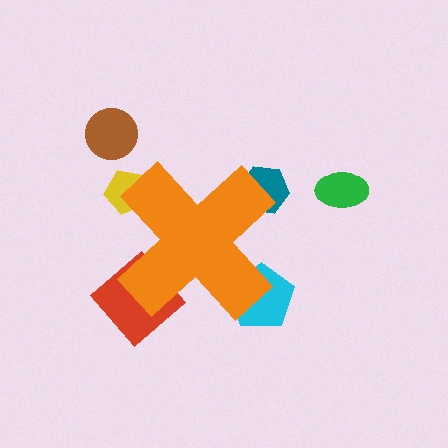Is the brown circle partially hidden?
No, the brown circle is fully visible.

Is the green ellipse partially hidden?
No, the green ellipse is fully visible.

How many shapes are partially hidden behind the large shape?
4 shapes are partially hidden.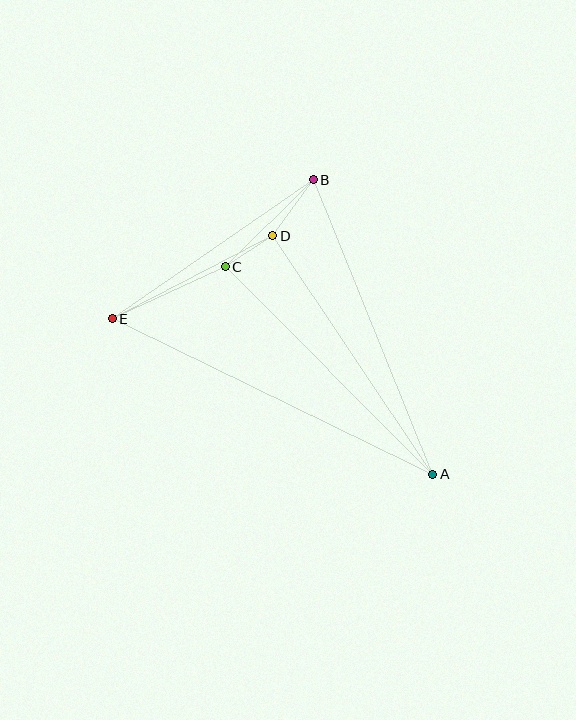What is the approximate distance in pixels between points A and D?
The distance between A and D is approximately 287 pixels.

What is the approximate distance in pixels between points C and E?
The distance between C and E is approximately 124 pixels.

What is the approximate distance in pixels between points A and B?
The distance between A and B is approximately 318 pixels.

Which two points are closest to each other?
Points C and D are closest to each other.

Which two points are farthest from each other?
Points A and E are farthest from each other.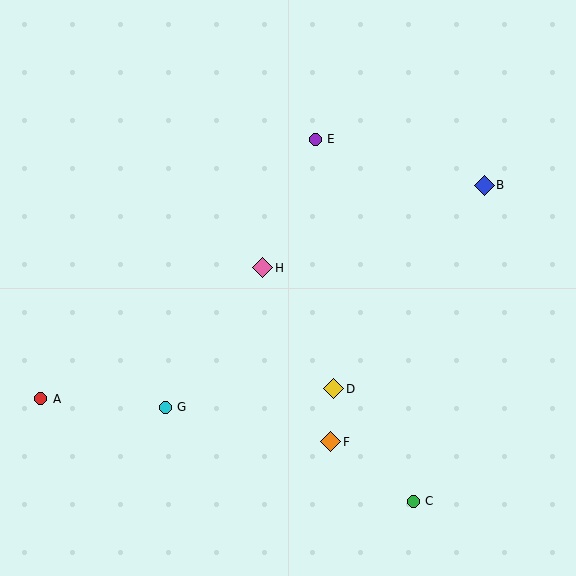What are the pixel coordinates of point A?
Point A is at (41, 399).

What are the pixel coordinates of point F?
Point F is at (331, 442).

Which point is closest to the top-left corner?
Point E is closest to the top-left corner.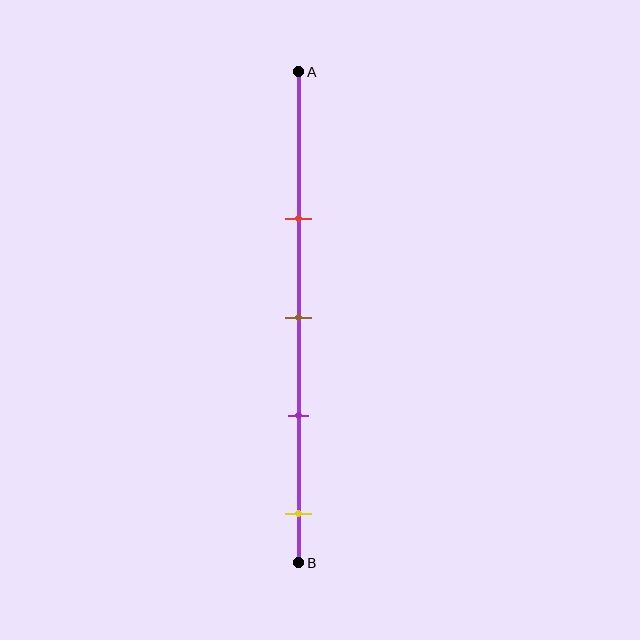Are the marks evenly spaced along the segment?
Yes, the marks are approximately evenly spaced.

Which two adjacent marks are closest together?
The brown and purple marks are the closest adjacent pair.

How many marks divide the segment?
There are 4 marks dividing the segment.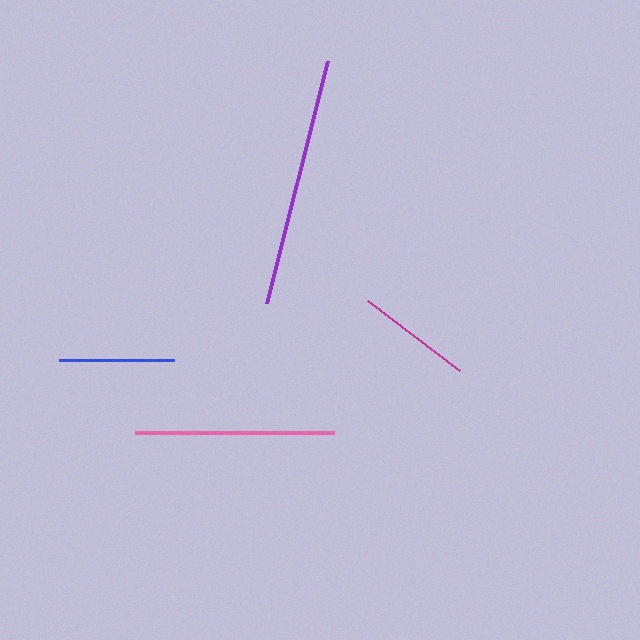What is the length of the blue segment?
The blue segment is approximately 115 pixels long.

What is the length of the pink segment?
The pink segment is approximately 199 pixels long.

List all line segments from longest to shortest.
From longest to shortest: purple, pink, magenta, blue.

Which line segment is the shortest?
The blue line is the shortest at approximately 115 pixels.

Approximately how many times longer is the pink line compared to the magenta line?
The pink line is approximately 1.7 times the length of the magenta line.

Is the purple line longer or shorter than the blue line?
The purple line is longer than the blue line.